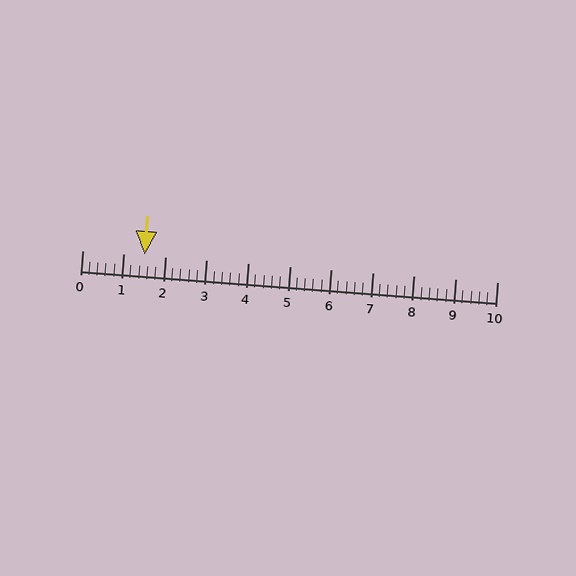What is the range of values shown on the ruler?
The ruler shows values from 0 to 10.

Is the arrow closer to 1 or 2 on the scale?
The arrow is closer to 2.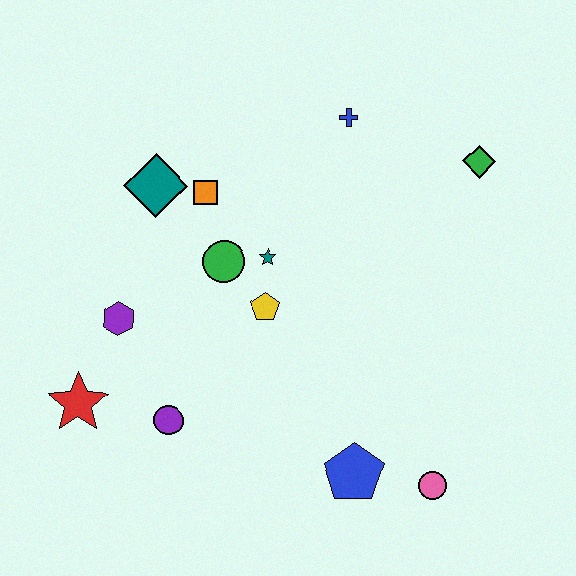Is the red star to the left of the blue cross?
Yes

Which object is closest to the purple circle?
The red star is closest to the purple circle.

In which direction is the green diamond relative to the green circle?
The green diamond is to the right of the green circle.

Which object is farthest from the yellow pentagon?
The green diamond is farthest from the yellow pentagon.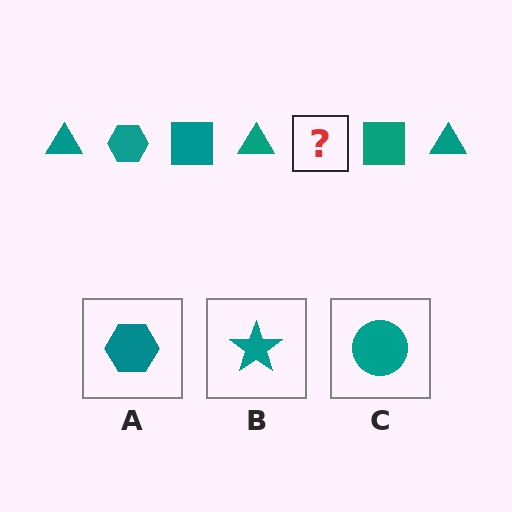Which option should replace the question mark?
Option A.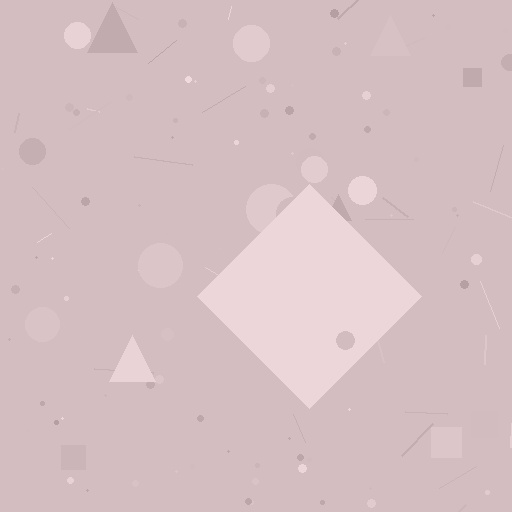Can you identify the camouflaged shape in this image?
The camouflaged shape is a diamond.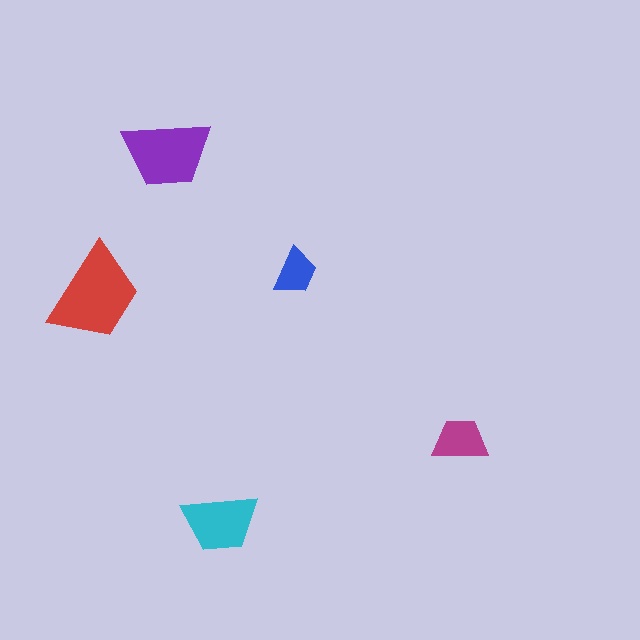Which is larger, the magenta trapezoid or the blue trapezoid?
The magenta one.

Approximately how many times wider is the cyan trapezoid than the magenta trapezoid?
About 1.5 times wider.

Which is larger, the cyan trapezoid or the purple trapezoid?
The purple one.